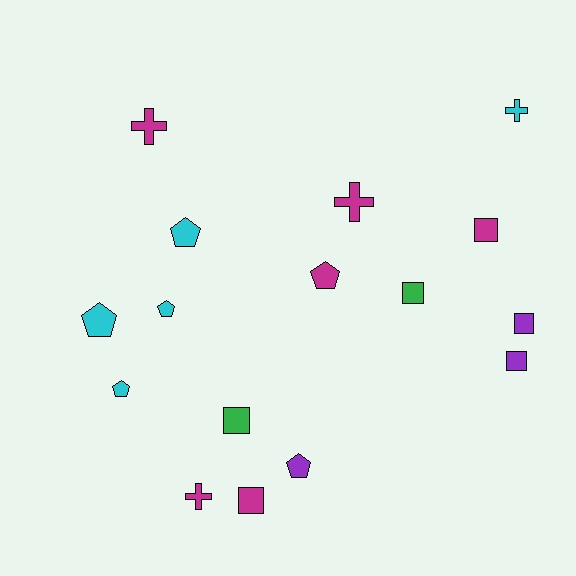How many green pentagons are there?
There are no green pentagons.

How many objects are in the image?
There are 16 objects.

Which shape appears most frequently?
Square, with 6 objects.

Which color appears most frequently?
Magenta, with 6 objects.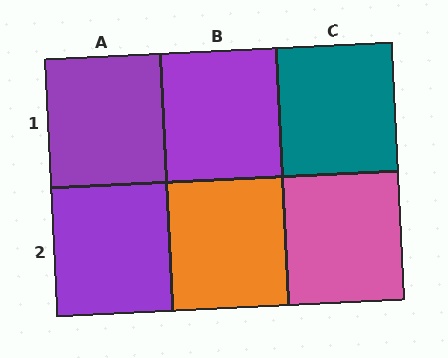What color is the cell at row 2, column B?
Orange.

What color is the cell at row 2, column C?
Pink.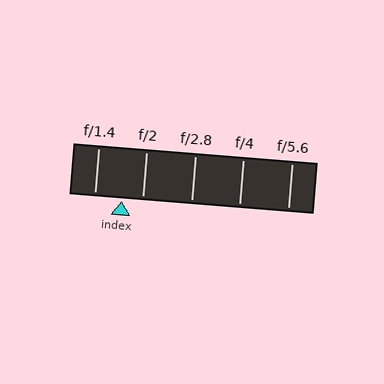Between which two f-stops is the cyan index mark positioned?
The index mark is between f/1.4 and f/2.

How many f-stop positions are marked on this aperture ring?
There are 5 f-stop positions marked.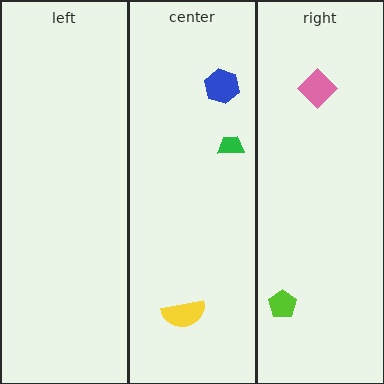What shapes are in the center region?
The green trapezoid, the blue hexagon, the yellow semicircle.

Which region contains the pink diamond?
The right region.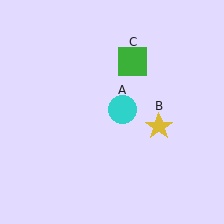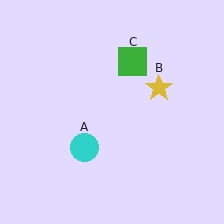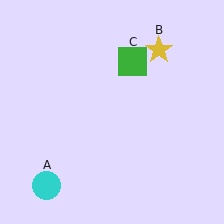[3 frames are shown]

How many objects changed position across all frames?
2 objects changed position: cyan circle (object A), yellow star (object B).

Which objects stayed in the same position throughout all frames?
Green square (object C) remained stationary.